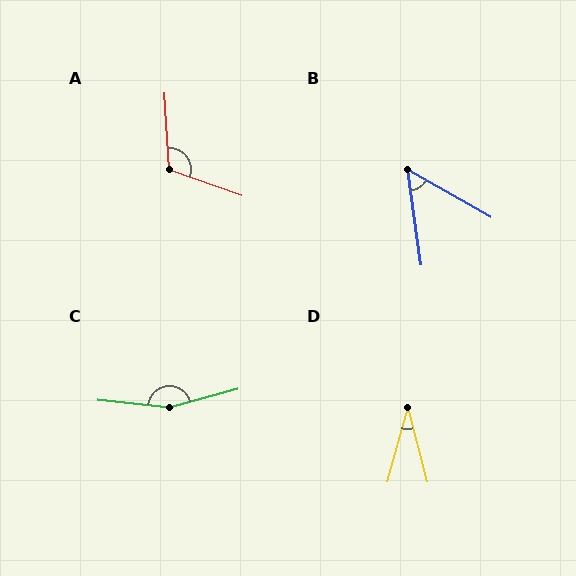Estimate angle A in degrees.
Approximately 113 degrees.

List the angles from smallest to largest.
D (30°), B (53°), A (113°), C (159°).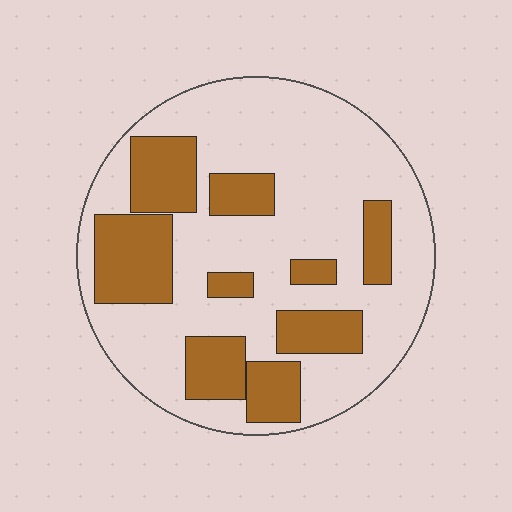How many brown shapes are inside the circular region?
9.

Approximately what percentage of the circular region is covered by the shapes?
Approximately 30%.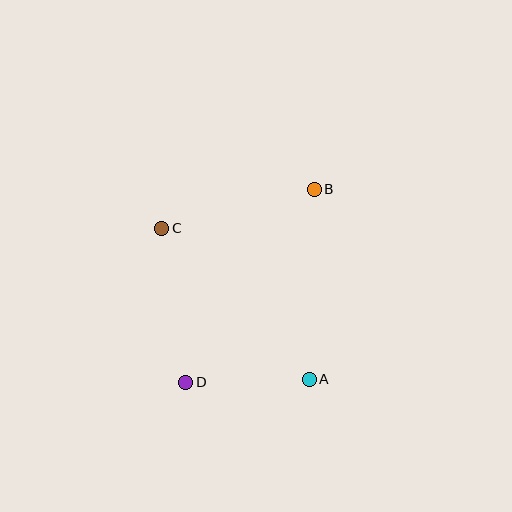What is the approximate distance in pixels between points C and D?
The distance between C and D is approximately 156 pixels.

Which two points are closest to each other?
Points A and D are closest to each other.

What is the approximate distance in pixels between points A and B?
The distance between A and B is approximately 190 pixels.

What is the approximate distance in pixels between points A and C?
The distance between A and C is approximately 211 pixels.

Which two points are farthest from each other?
Points B and D are farthest from each other.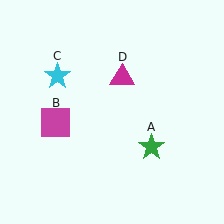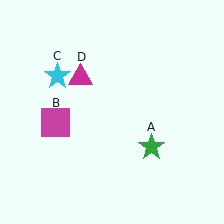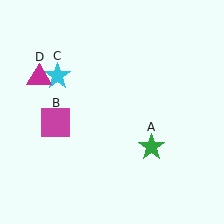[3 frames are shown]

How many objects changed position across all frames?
1 object changed position: magenta triangle (object D).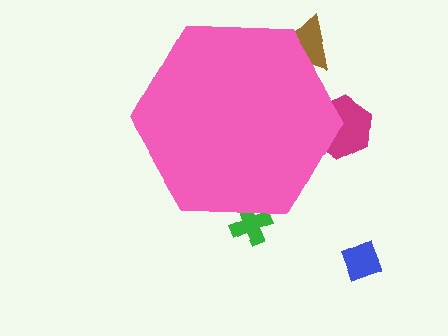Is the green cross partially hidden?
Yes, the green cross is partially hidden behind the pink hexagon.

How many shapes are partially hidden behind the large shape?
3 shapes are partially hidden.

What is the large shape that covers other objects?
A pink hexagon.